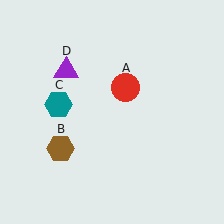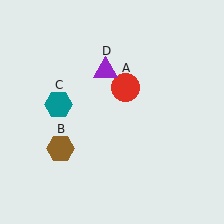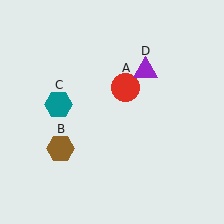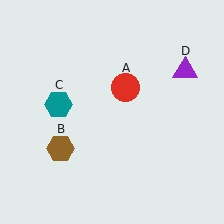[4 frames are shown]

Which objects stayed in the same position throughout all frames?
Red circle (object A) and brown hexagon (object B) and teal hexagon (object C) remained stationary.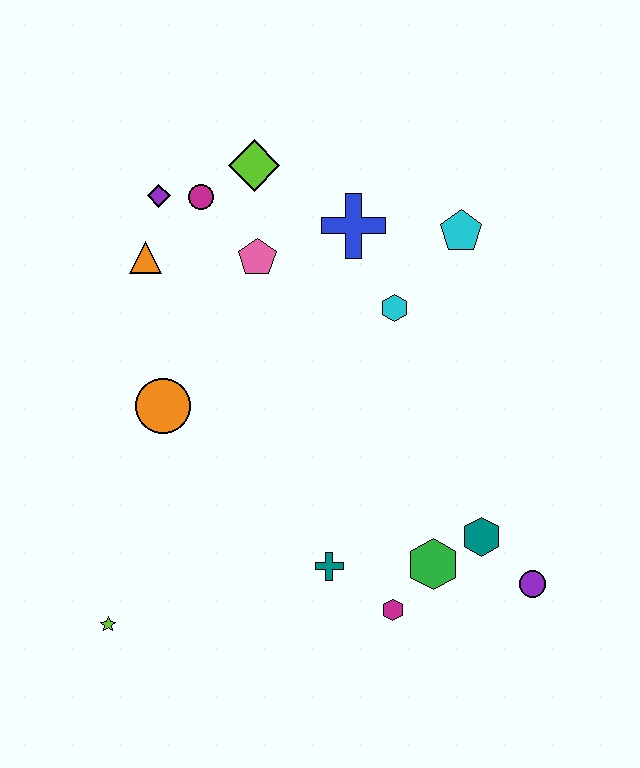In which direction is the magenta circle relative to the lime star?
The magenta circle is above the lime star.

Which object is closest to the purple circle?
The teal hexagon is closest to the purple circle.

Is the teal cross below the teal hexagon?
Yes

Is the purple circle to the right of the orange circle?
Yes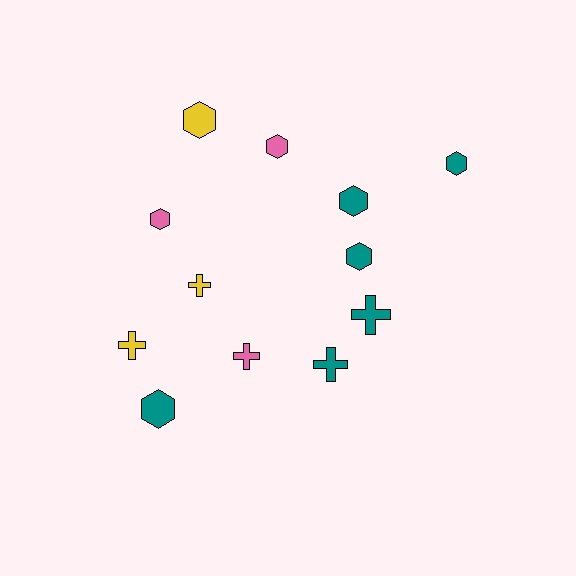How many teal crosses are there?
There are 2 teal crosses.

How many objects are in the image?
There are 12 objects.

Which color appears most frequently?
Teal, with 6 objects.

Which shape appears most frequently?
Hexagon, with 7 objects.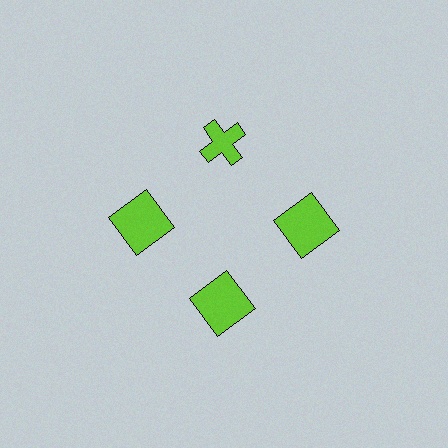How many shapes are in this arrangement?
There are 4 shapes arranged in a ring pattern.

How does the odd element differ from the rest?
It has a different shape: cross instead of square.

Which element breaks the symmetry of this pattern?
The lime cross at roughly the 12 o'clock position breaks the symmetry. All other shapes are lime squares.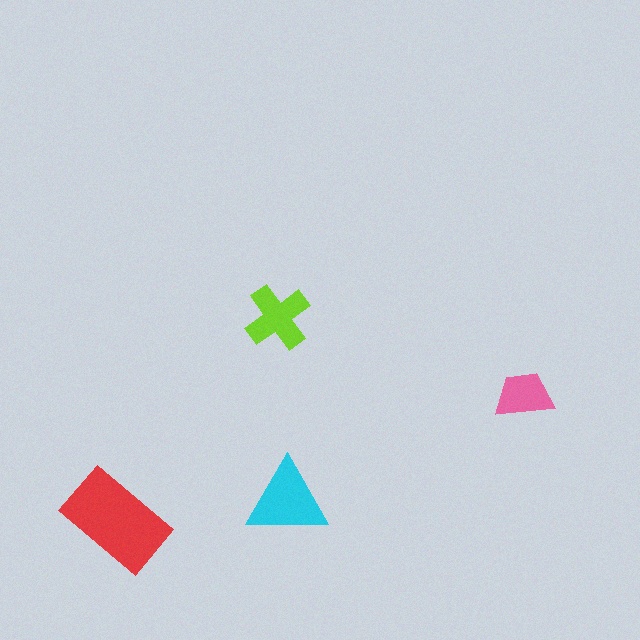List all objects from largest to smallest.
The red rectangle, the cyan triangle, the lime cross, the pink trapezoid.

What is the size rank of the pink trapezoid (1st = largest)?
4th.